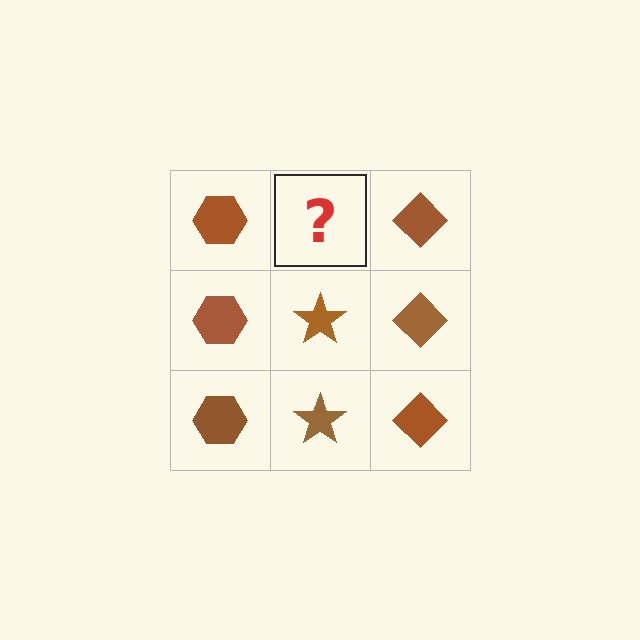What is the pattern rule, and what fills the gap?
The rule is that each column has a consistent shape. The gap should be filled with a brown star.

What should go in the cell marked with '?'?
The missing cell should contain a brown star.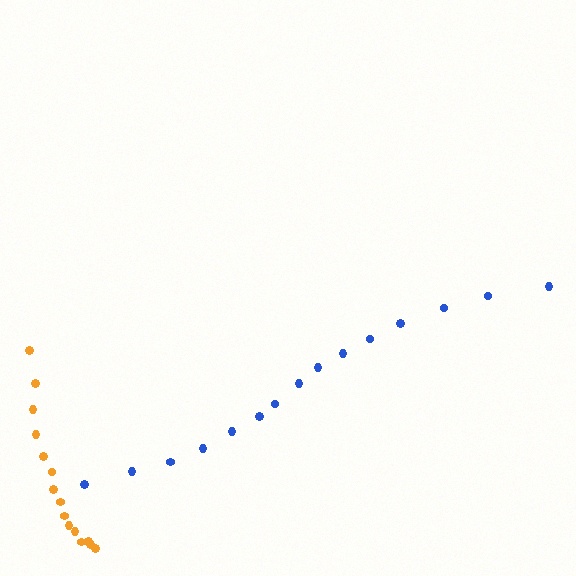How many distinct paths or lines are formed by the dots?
There are 2 distinct paths.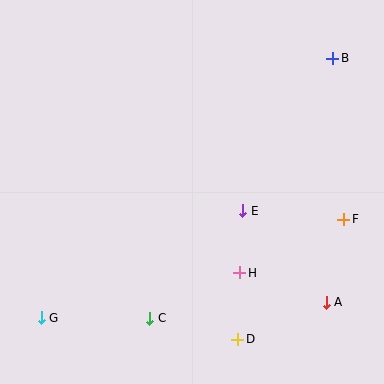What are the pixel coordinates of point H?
Point H is at (240, 273).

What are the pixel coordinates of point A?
Point A is at (326, 302).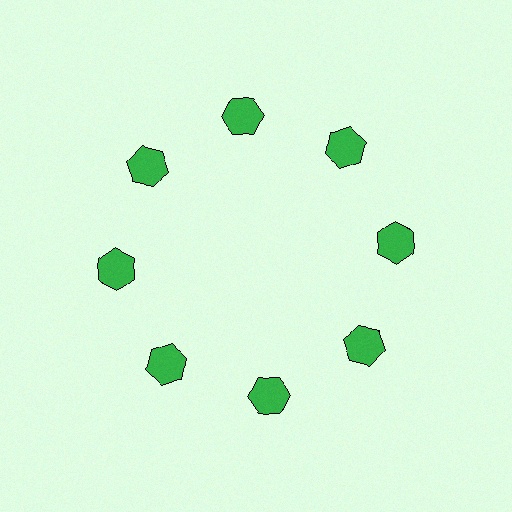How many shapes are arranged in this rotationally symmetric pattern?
There are 8 shapes, arranged in 8 groups of 1.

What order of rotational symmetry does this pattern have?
This pattern has 8-fold rotational symmetry.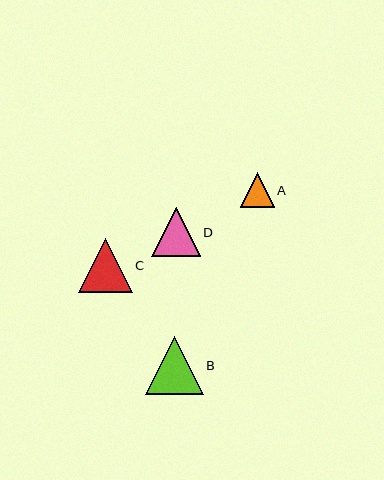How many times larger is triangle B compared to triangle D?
Triangle B is approximately 1.2 times the size of triangle D.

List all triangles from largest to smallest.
From largest to smallest: B, C, D, A.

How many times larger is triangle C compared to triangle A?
Triangle C is approximately 1.6 times the size of triangle A.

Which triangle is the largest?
Triangle B is the largest with a size of approximately 58 pixels.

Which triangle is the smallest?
Triangle A is the smallest with a size of approximately 34 pixels.